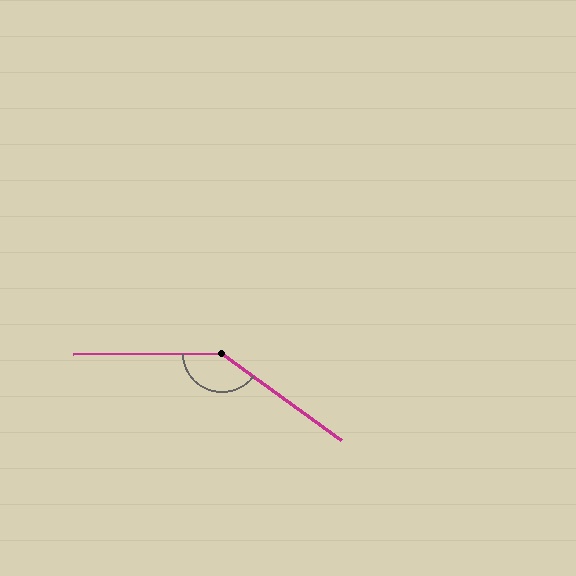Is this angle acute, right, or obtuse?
It is obtuse.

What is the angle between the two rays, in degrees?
Approximately 144 degrees.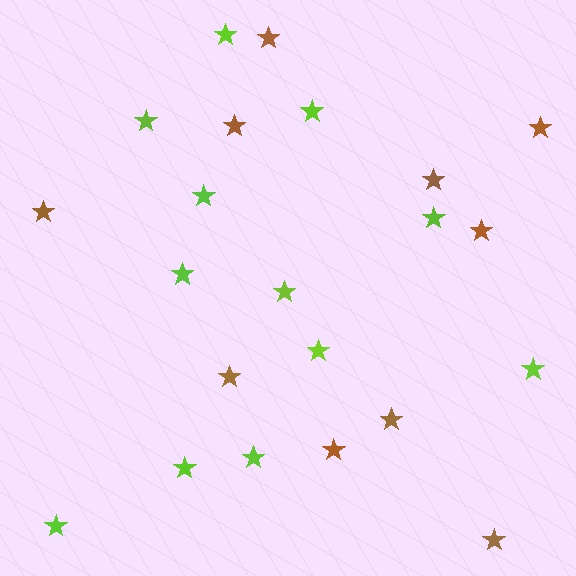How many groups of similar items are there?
There are 2 groups: one group of lime stars (12) and one group of brown stars (10).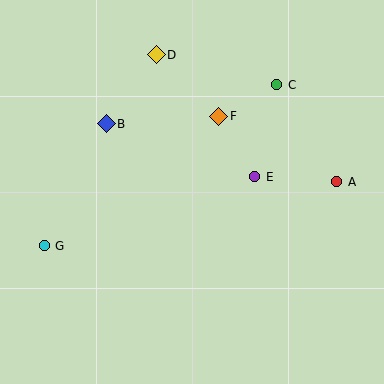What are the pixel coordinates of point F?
Point F is at (219, 116).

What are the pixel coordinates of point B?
Point B is at (106, 124).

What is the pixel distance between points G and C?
The distance between G and C is 283 pixels.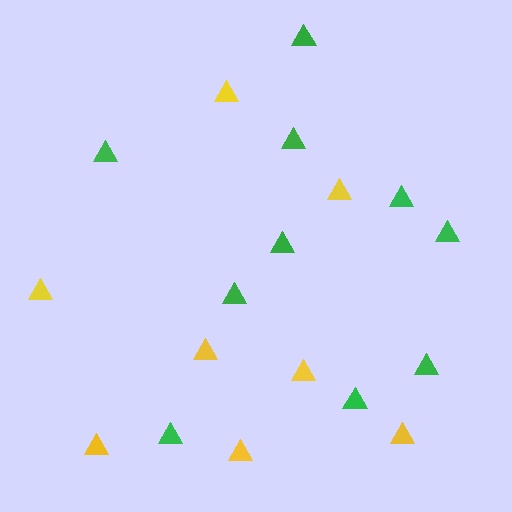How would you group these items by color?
There are 2 groups: one group of yellow triangles (8) and one group of green triangles (10).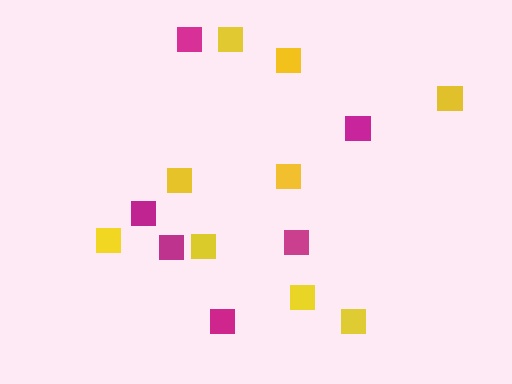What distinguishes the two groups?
There are 2 groups: one group of yellow squares (9) and one group of magenta squares (6).